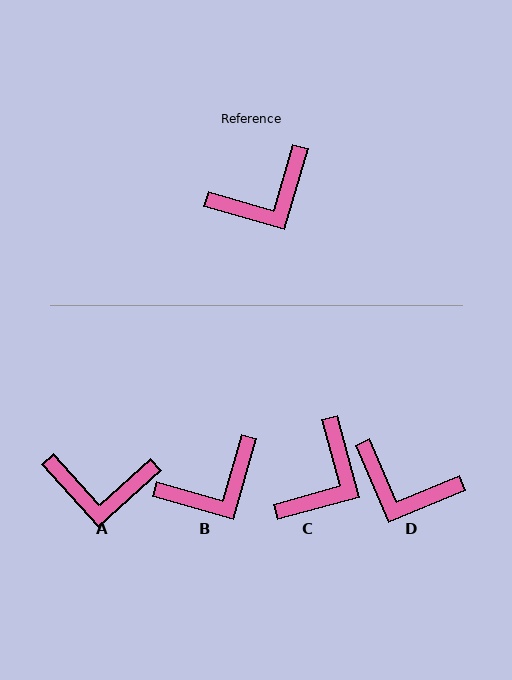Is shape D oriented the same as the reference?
No, it is off by about 51 degrees.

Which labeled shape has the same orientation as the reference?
B.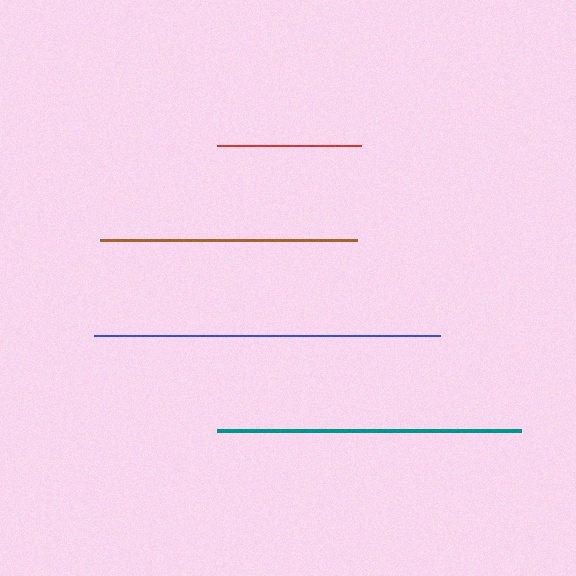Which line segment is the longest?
The blue line is the longest at approximately 346 pixels.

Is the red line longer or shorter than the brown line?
The brown line is longer than the red line.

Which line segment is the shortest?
The red line is the shortest at approximately 143 pixels.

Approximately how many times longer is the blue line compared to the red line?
The blue line is approximately 2.4 times the length of the red line.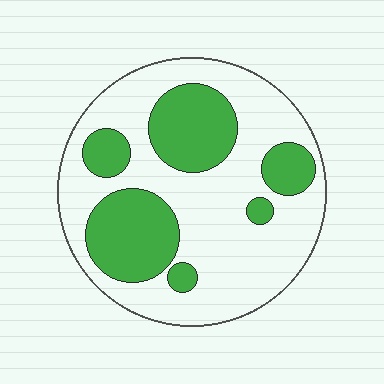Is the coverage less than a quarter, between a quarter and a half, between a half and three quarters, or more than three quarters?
Between a quarter and a half.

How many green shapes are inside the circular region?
6.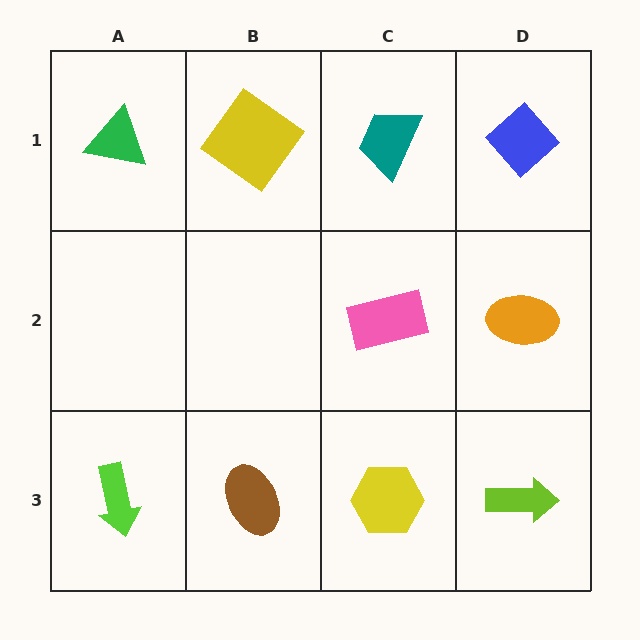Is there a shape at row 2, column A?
No, that cell is empty.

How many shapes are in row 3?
4 shapes.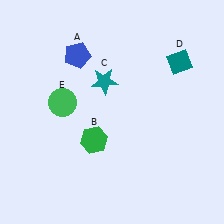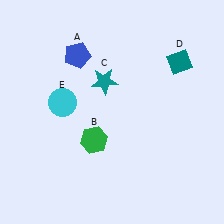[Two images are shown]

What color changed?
The circle (E) changed from green in Image 1 to cyan in Image 2.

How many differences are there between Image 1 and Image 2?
There is 1 difference between the two images.